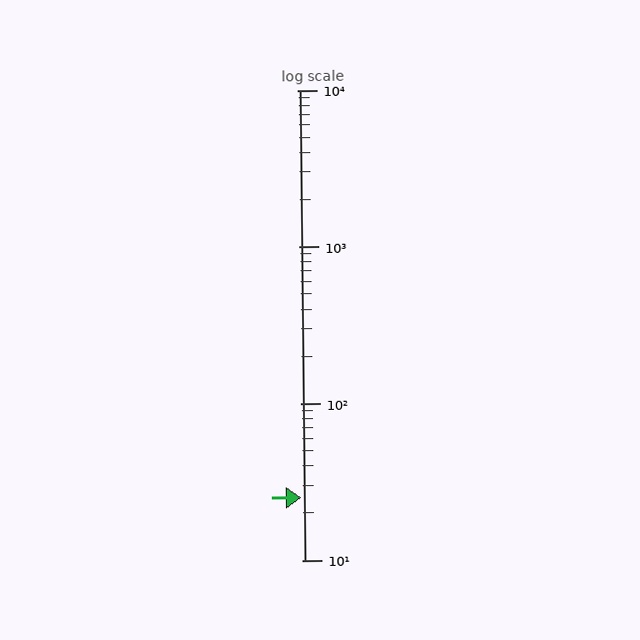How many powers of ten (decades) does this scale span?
The scale spans 3 decades, from 10 to 10000.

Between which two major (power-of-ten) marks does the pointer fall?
The pointer is between 10 and 100.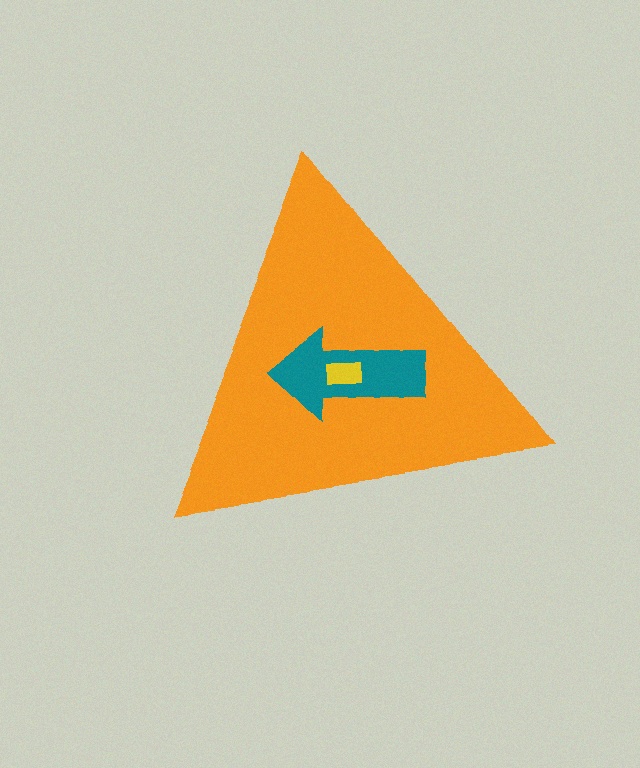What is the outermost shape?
The orange triangle.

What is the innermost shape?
The yellow rectangle.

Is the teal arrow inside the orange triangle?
Yes.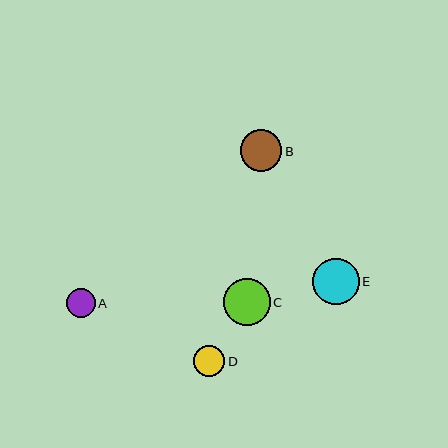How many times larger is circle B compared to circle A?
Circle B is approximately 1.4 times the size of circle A.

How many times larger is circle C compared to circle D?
Circle C is approximately 1.5 times the size of circle D.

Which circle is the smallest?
Circle A is the smallest with a size of approximately 29 pixels.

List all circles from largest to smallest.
From largest to smallest: C, E, B, D, A.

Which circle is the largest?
Circle C is the largest with a size of approximately 47 pixels.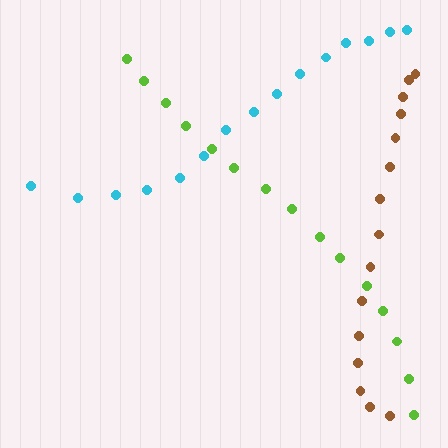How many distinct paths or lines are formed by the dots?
There are 3 distinct paths.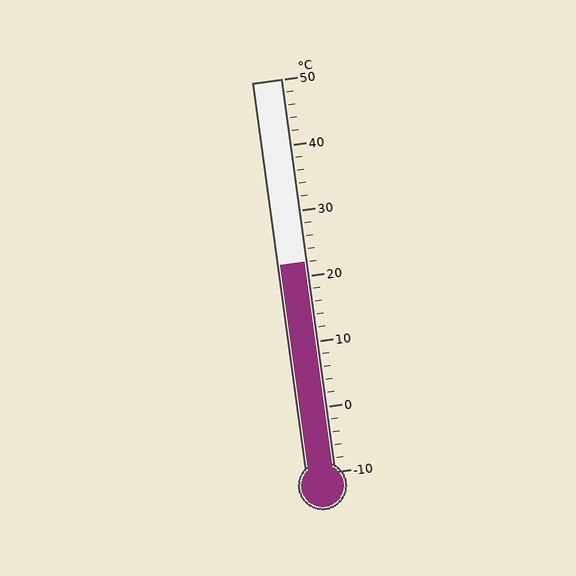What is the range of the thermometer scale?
The thermometer scale ranges from -10°C to 50°C.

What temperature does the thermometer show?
The thermometer shows approximately 22°C.